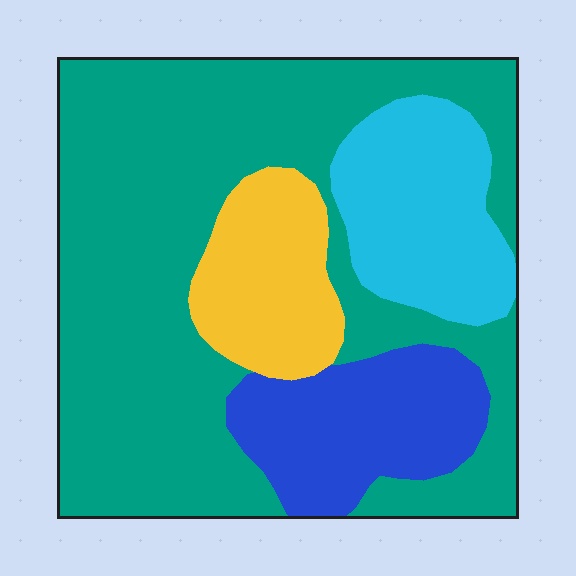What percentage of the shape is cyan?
Cyan covers about 15% of the shape.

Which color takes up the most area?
Teal, at roughly 60%.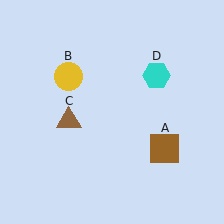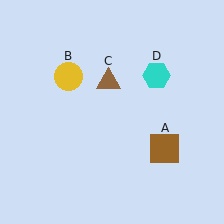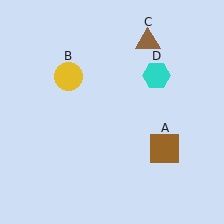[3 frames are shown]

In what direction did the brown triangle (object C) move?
The brown triangle (object C) moved up and to the right.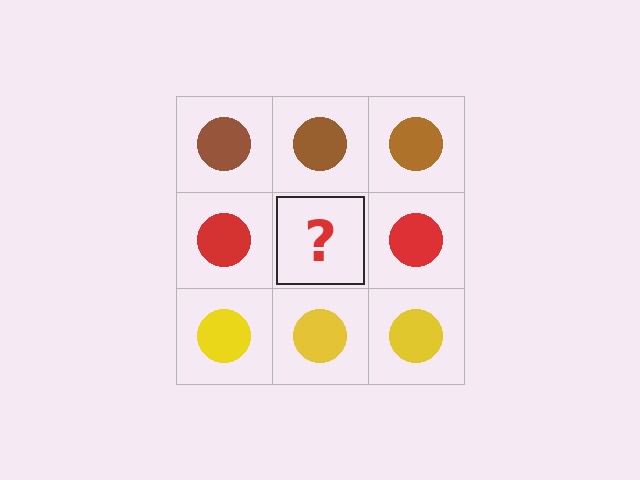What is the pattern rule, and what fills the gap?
The rule is that each row has a consistent color. The gap should be filled with a red circle.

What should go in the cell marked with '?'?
The missing cell should contain a red circle.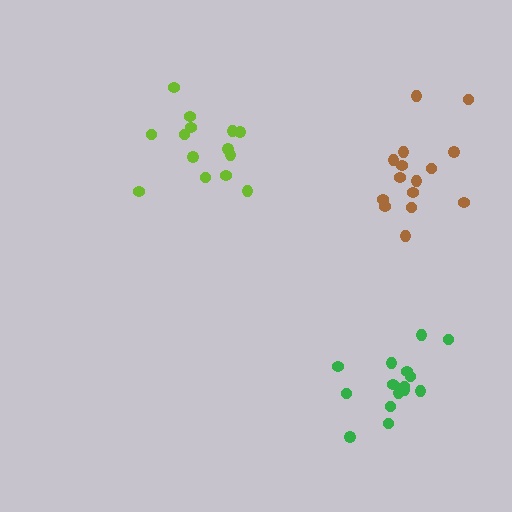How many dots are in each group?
Group 1: 14 dots, Group 2: 15 dots, Group 3: 16 dots (45 total).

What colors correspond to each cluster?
The clusters are colored: lime, brown, green.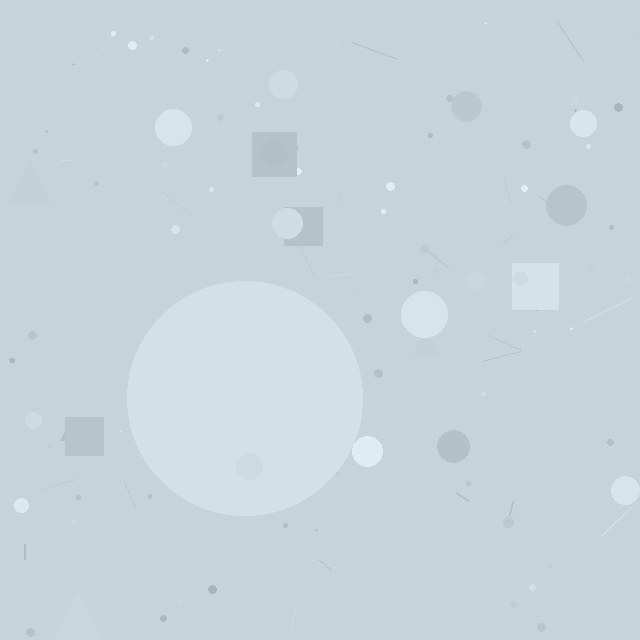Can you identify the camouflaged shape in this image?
The camouflaged shape is a circle.